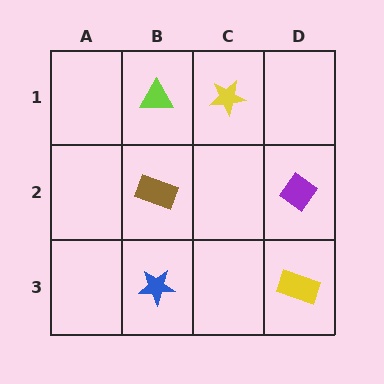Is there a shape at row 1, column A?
No, that cell is empty.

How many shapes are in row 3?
2 shapes.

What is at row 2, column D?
A purple diamond.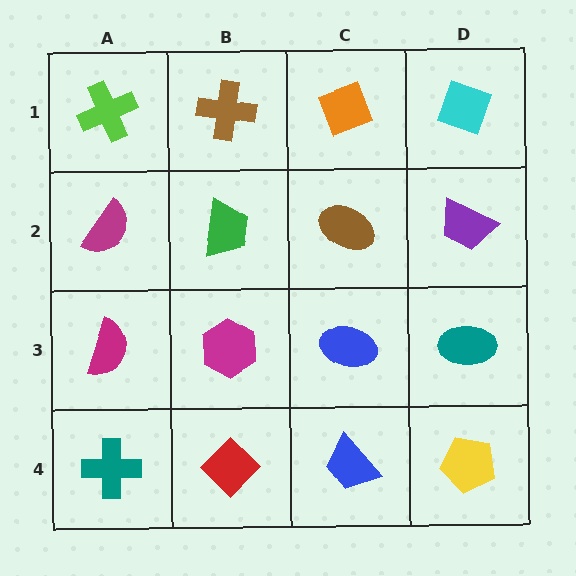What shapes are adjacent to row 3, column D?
A purple trapezoid (row 2, column D), a yellow pentagon (row 4, column D), a blue ellipse (row 3, column C).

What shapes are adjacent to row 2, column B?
A brown cross (row 1, column B), a magenta hexagon (row 3, column B), a magenta semicircle (row 2, column A), a brown ellipse (row 2, column C).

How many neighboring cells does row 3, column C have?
4.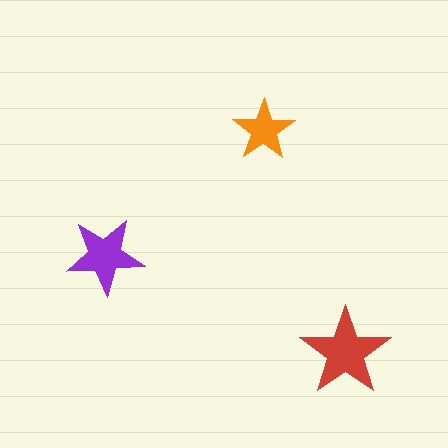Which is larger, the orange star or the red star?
The red one.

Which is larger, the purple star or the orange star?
The purple one.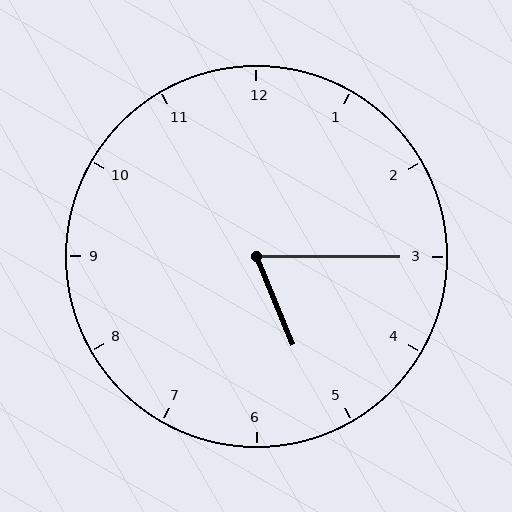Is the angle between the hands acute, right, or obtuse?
It is acute.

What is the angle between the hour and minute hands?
Approximately 68 degrees.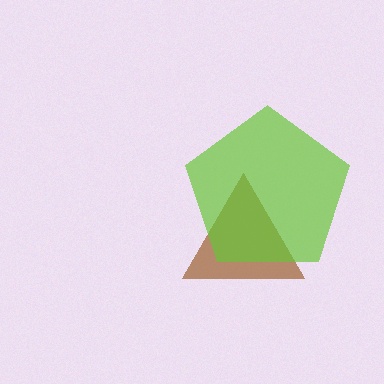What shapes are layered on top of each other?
The layered shapes are: a brown triangle, a lime pentagon.